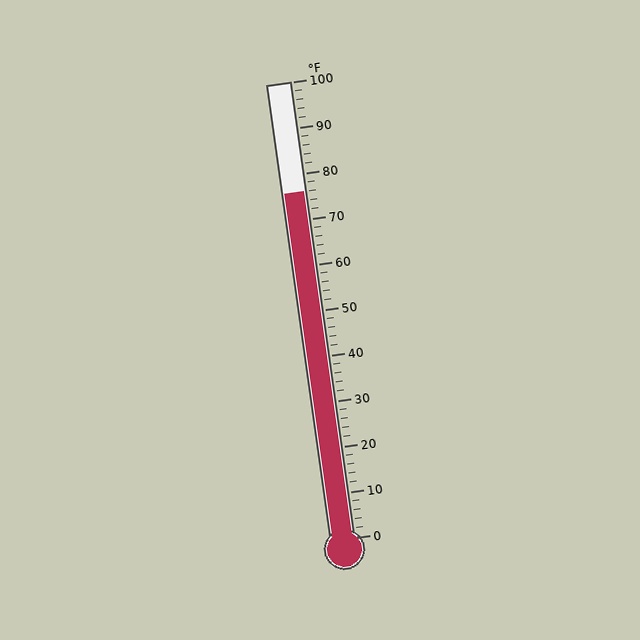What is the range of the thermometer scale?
The thermometer scale ranges from 0°F to 100°F.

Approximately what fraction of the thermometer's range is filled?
The thermometer is filled to approximately 75% of its range.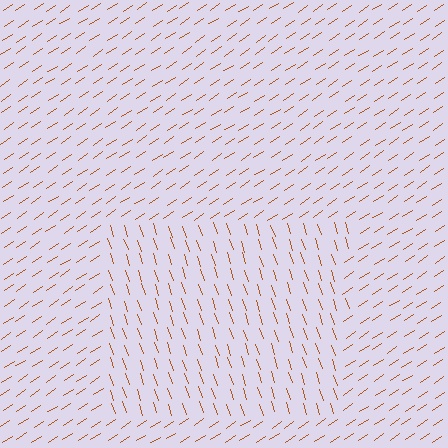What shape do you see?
I see a rectangle.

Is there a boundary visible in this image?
Yes, there is a texture boundary formed by a change in line orientation.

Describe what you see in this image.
The image is filled with small brown line segments. A rectangle region in the image has lines oriented differently from the surrounding lines, creating a visible texture boundary.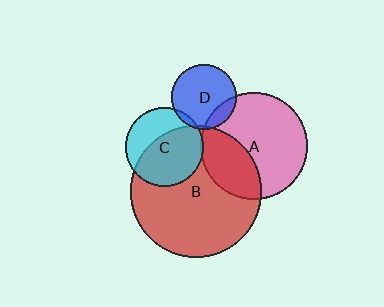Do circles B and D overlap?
Yes.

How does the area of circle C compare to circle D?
Approximately 1.5 times.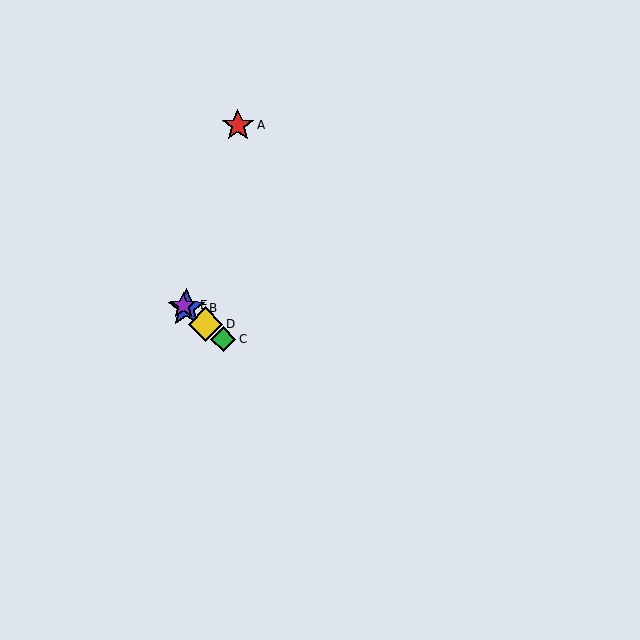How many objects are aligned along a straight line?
4 objects (B, C, D, E) are aligned along a straight line.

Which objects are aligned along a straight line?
Objects B, C, D, E are aligned along a straight line.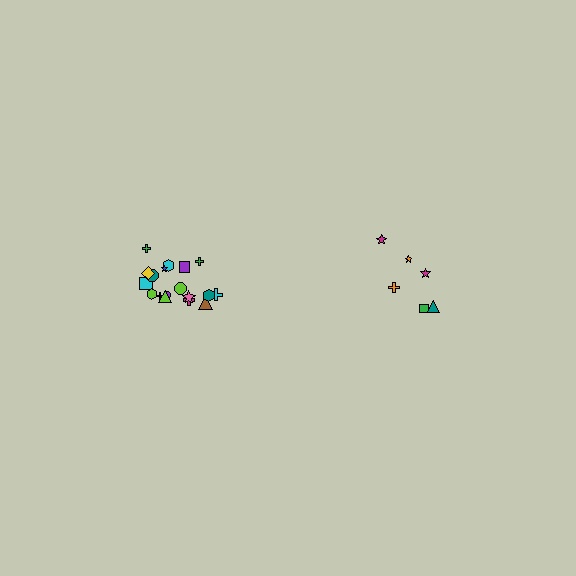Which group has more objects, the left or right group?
The left group.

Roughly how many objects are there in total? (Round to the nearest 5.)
Roughly 25 objects in total.